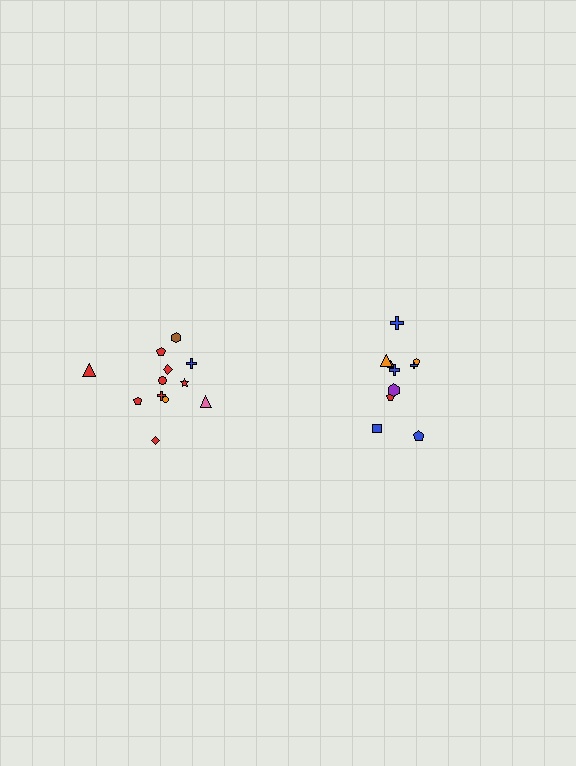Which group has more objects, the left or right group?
The left group.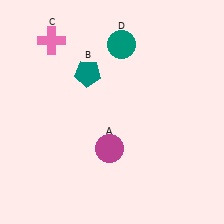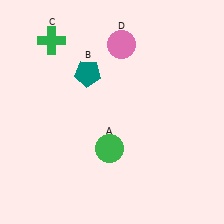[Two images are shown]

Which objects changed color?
A changed from magenta to green. C changed from pink to green. D changed from teal to pink.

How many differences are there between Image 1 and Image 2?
There are 3 differences between the two images.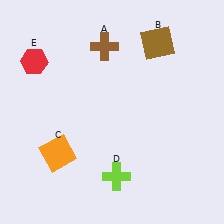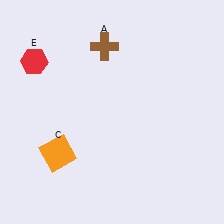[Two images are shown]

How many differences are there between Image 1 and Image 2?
There are 2 differences between the two images.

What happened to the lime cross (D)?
The lime cross (D) was removed in Image 2. It was in the bottom-right area of Image 1.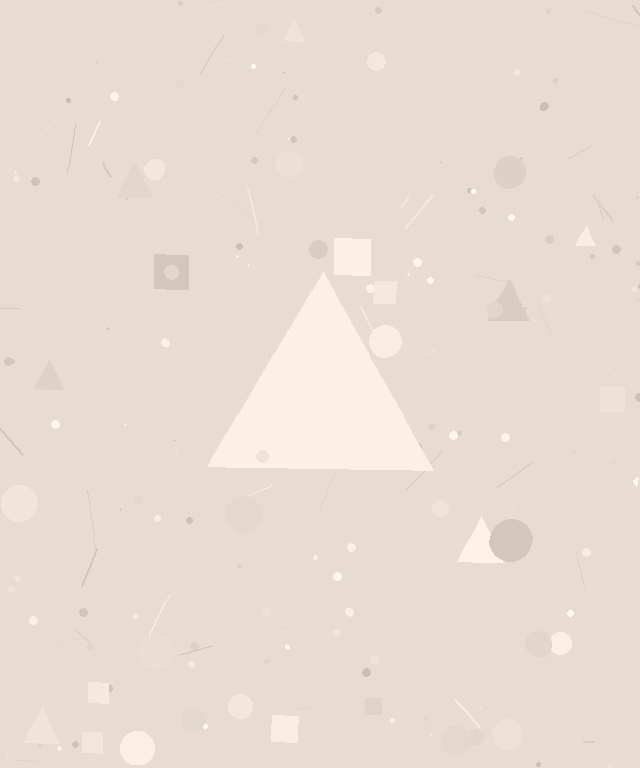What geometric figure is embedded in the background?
A triangle is embedded in the background.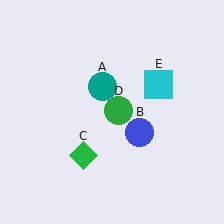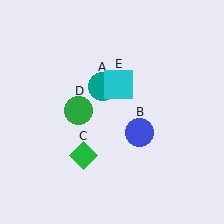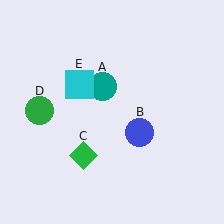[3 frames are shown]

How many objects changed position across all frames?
2 objects changed position: green circle (object D), cyan square (object E).